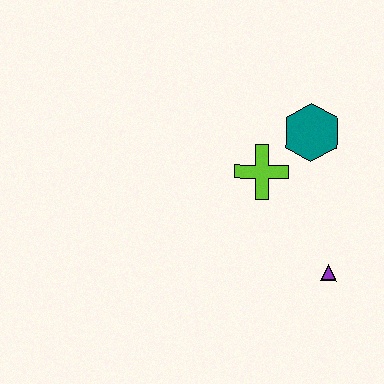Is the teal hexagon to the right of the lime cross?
Yes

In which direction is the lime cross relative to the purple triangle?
The lime cross is above the purple triangle.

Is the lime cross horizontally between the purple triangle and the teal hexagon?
No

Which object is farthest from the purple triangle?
The teal hexagon is farthest from the purple triangle.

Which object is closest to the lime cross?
The teal hexagon is closest to the lime cross.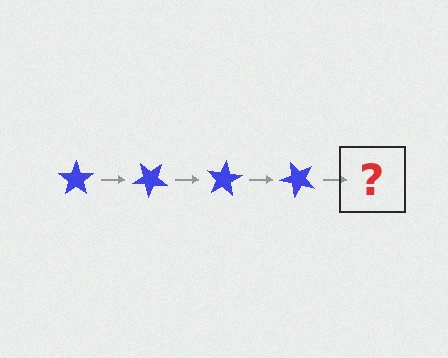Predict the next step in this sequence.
The next step is a blue star rotated 160 degrees.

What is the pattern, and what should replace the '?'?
The pattern is that the star rotates 40 degrees each step. The '?' should be a blue star rotated 160 degrees.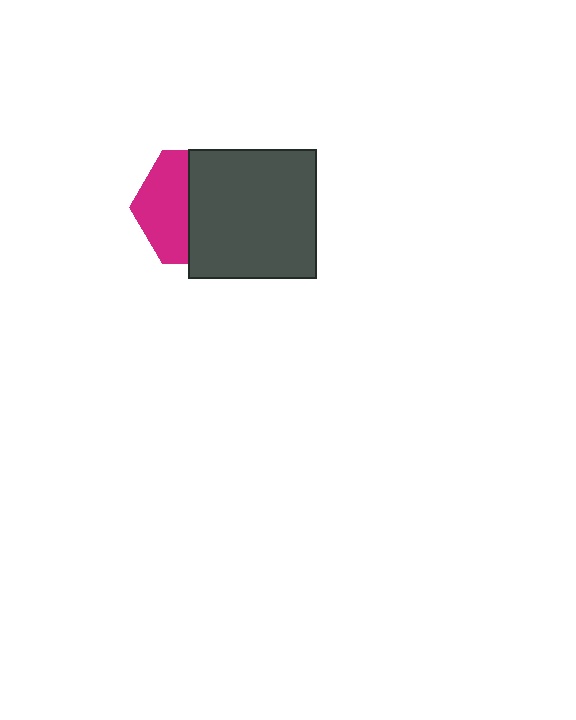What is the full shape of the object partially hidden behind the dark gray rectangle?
The partially hidden object is a magenta hexagon.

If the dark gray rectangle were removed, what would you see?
You would see the complete magenta hexagon.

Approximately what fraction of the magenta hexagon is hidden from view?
Roughly 58% of the magenta hexagon is hidden behind the dark gray rectangle.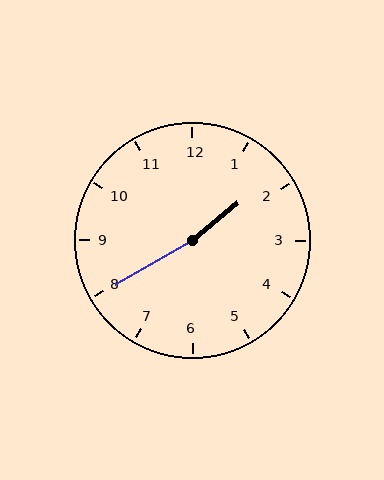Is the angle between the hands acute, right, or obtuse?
It is obtuse.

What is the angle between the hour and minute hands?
Approximately 170 degrees.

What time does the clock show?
1:40.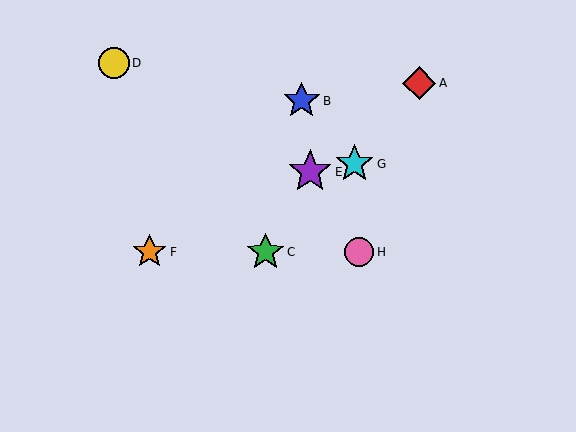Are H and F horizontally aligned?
Yes, both are at y≈252.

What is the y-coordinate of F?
Object F is at y≈252.